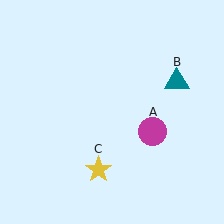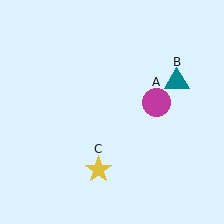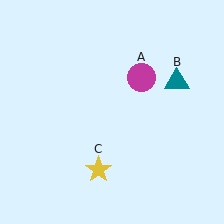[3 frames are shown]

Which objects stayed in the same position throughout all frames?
Teal triangle (object B) and yellow star (object C) remained stationary.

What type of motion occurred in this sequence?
The magenta circle (object A) rotated counterclockwise around the center of the scene.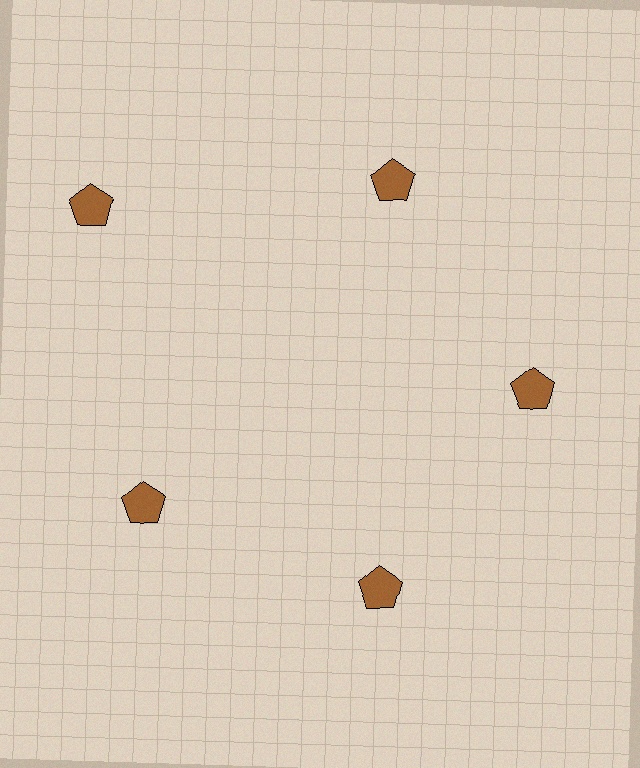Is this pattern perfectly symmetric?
No. The 5 brown pentagons are arranged in a ring, but one element near the 10 o'clock position is pushed outward from the center, breaking the 5-fold rotational symmetry.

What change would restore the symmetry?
The symmetry would be restored by moving it inward, back onto the ring so that all 5 pentagons sit at equal angles and equal distance from the center.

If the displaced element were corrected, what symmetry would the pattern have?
It would have 5-fold rotational symmetry — the pattern would map onto itself every 72 degrees.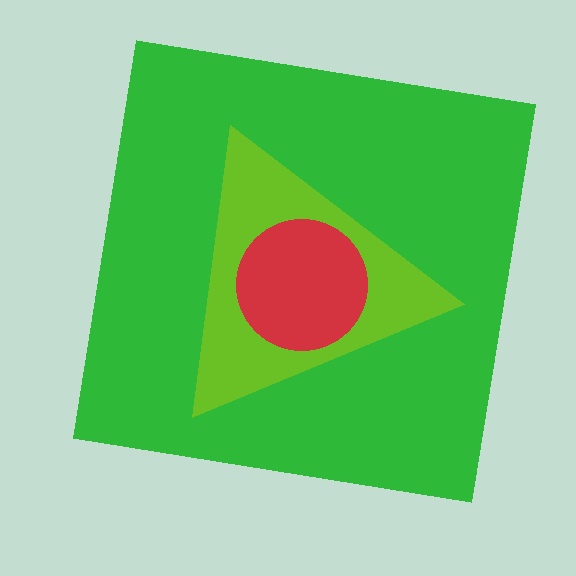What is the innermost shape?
The red circle.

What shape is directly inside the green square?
The lime triangle.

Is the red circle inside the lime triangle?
Yes.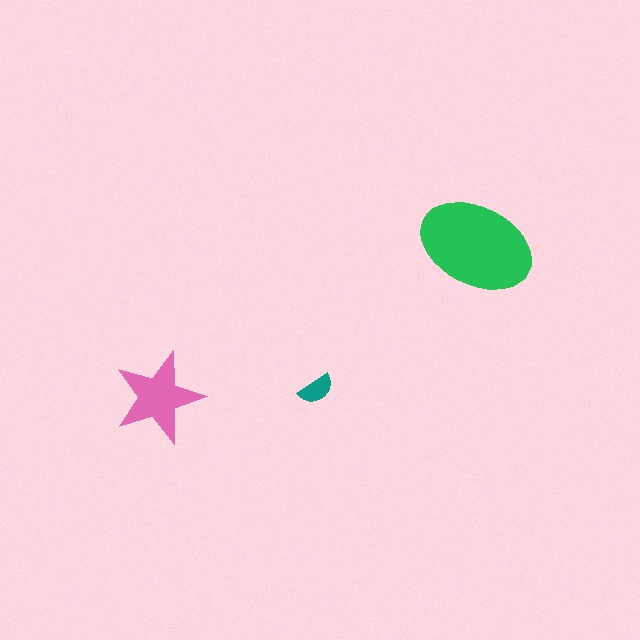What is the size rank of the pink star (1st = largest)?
2nd.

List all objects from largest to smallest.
The green ellipse, the pink star, the teal semicircle.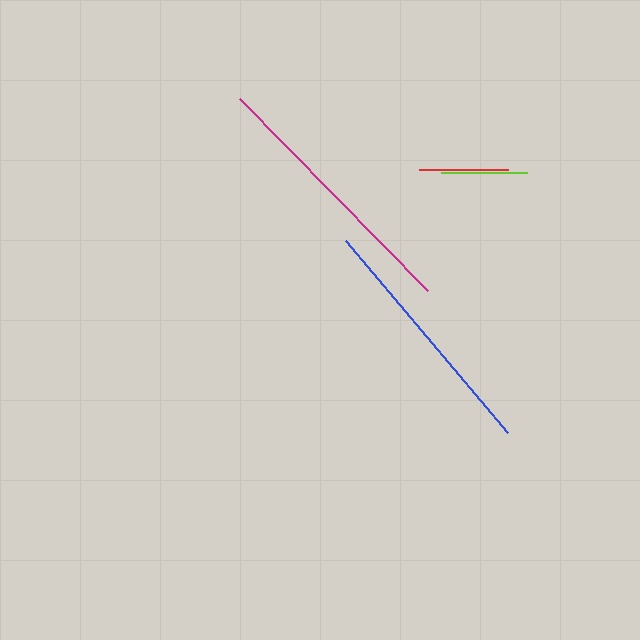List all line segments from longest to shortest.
From longest to shortest: magenta, blue, red, lime.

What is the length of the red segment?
The red segment is approximately 89 pixels long.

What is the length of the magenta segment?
The magenta segment is approximately 268 pixels long.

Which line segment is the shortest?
The lime line is the shortest at approximately 86 pixels.